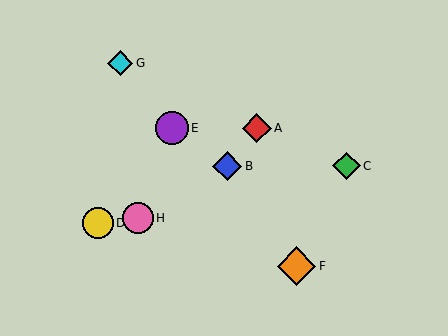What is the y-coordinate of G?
Object G is at y≈63.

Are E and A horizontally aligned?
Yes, both are at y≈128.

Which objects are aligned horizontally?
Objects A, E are aligned horizontally.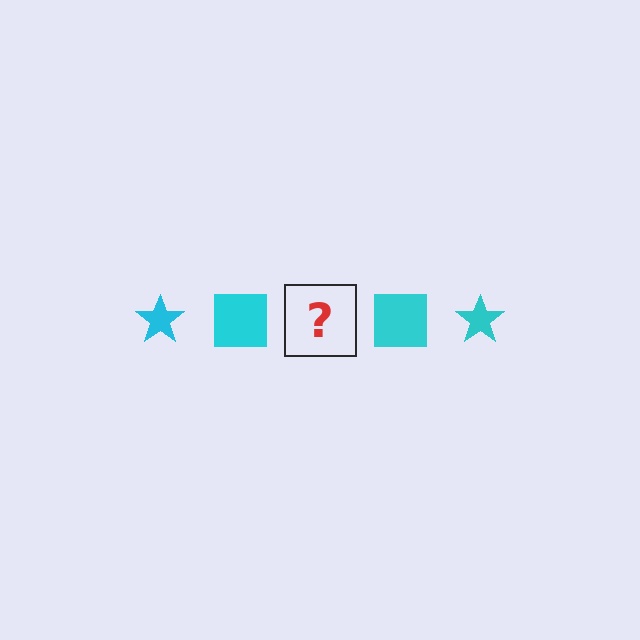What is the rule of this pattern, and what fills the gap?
The rule is that the pattern cycles through star, square shapes in cyan. The gap should be filled with a cyan star.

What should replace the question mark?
The question mark should be replaced with a cyan star.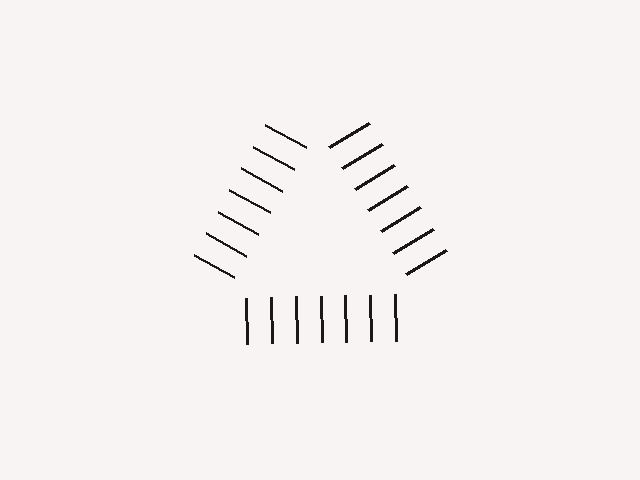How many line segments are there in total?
21 — 7 along each of the 3 edges.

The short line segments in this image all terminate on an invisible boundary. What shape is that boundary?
An illusory triangle — the line segments terminate on its edges but no continuous stroke is drawn.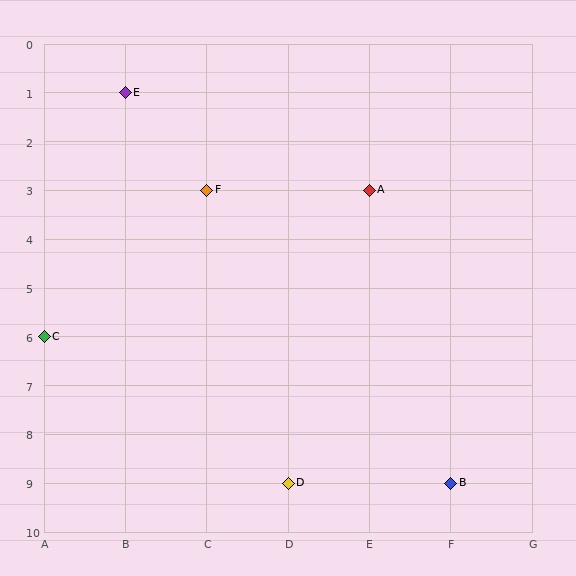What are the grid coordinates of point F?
Point F is at grid coordinates (C, 3).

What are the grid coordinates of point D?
Point D is at grid coordinates (D, 9).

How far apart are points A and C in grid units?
Points A and C are 4 columns and 3 rows apart (about 5.0 grid units diagonally).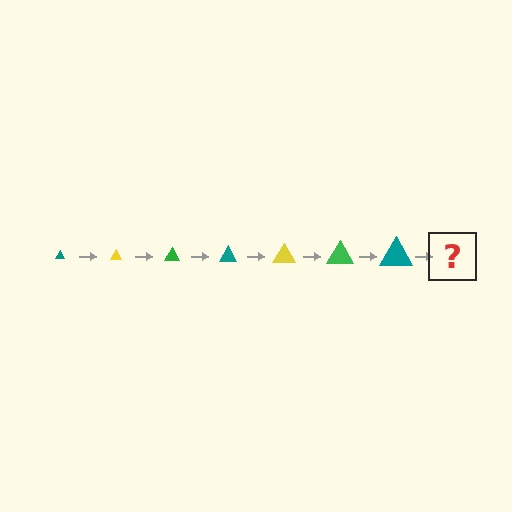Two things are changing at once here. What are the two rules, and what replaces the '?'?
The two rules are that the triangle grows larger each step and the color cycles through teal, yellow, and green. The '?' should be a yellow triangle, larger than the previous one.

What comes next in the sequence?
The next element should be a yellow triangle, larger than the previous one.